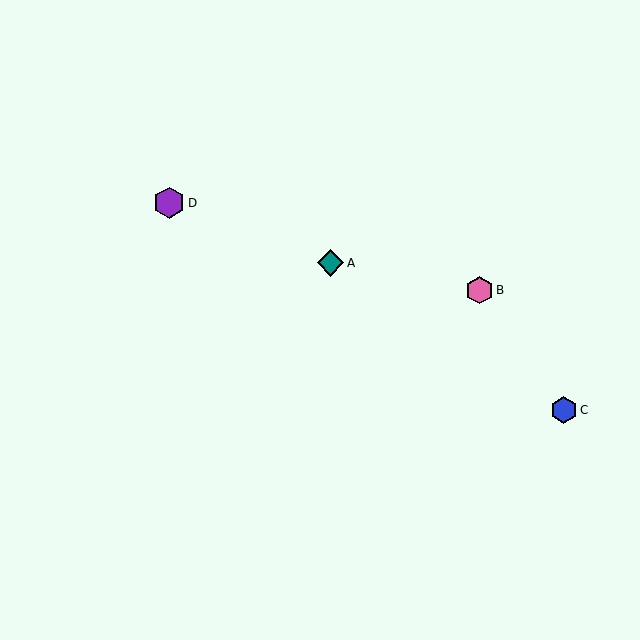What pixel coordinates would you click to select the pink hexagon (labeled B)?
Click at (480, 290) to select the pink hexagon B.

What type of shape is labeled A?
Shape A is a teal diamond.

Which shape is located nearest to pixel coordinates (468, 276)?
The pink hexagon (labeled B) at (480, 290) is nearest to that location.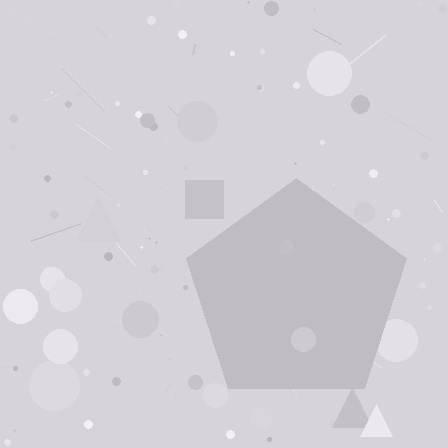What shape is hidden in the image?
A pentagon is hidden in the image.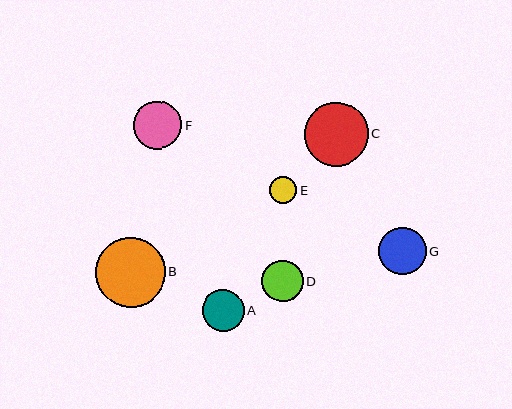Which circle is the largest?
Circle B is the largest with a size of approximately 70 pixels.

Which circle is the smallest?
Circle E is the smallest with a size of approximately 28 pixels.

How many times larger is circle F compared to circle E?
Circle F is approximately 1.7 times the size of circle E.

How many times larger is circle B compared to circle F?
Circle B is approximately 1.5 times the size of circle F.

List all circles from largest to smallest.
From largest to smallest: B, C, F, G, A, D, E.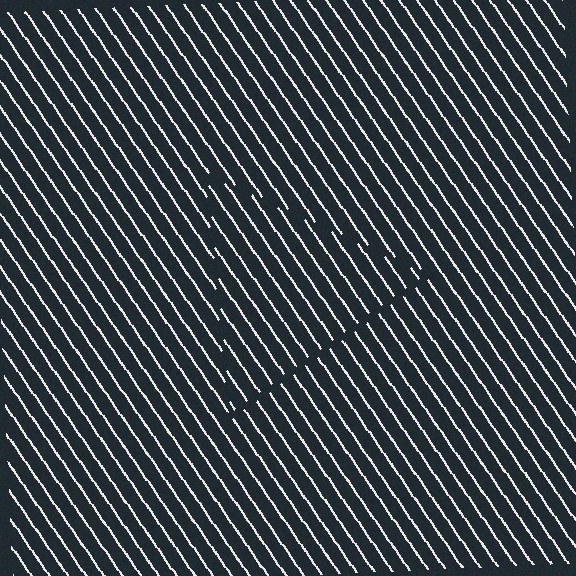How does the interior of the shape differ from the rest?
The interior of the shape contains the same grating, shifted by half a period — the contour is defined by the phase discontinuity where line-ends from the inner and outer gratings abut.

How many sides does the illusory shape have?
3 sides — the line-ends trace a triangle.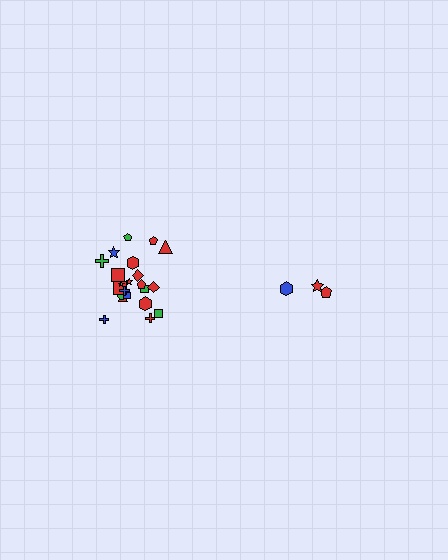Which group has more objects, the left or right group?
The left group.